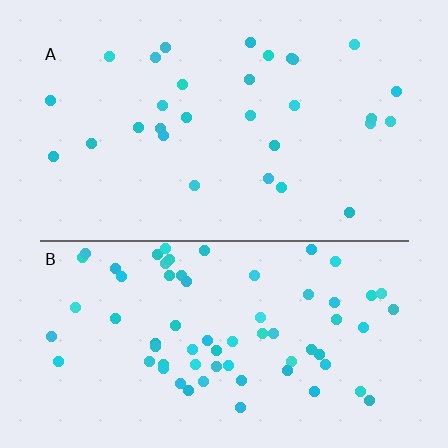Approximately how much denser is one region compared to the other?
Approximately 2.3× — region B over region A.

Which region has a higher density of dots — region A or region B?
B (the bottom).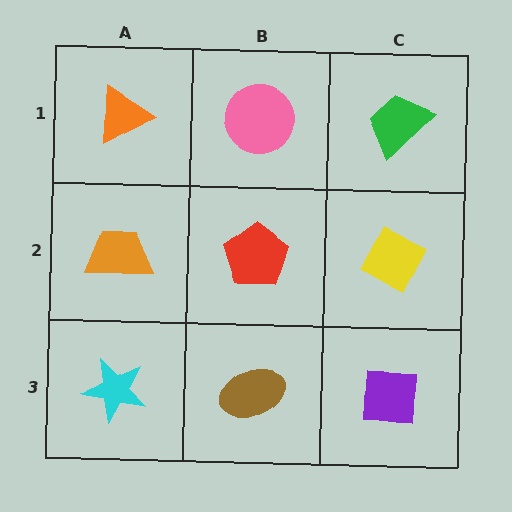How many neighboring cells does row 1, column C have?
2.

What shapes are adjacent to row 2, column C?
A green trapezoid (row 1, column C), a purple square (row 3, column C), a red pentagon (row 2, column B).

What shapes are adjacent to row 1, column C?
A yellow diamond (row 2, column C), a pink circle (row 1, column B).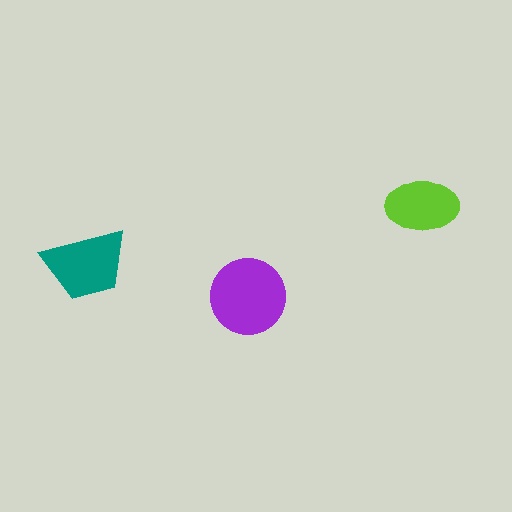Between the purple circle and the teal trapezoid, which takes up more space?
The purple circle.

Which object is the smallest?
The lime ellipse.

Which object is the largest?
The purple circle.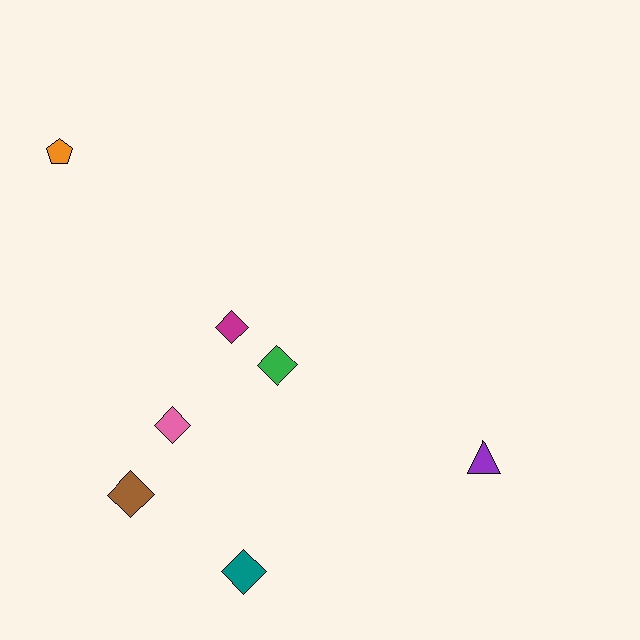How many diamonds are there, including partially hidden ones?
There are 5 diamonds.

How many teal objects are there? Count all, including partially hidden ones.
There is 1 teal object.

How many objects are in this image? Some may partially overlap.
There are 7 objects.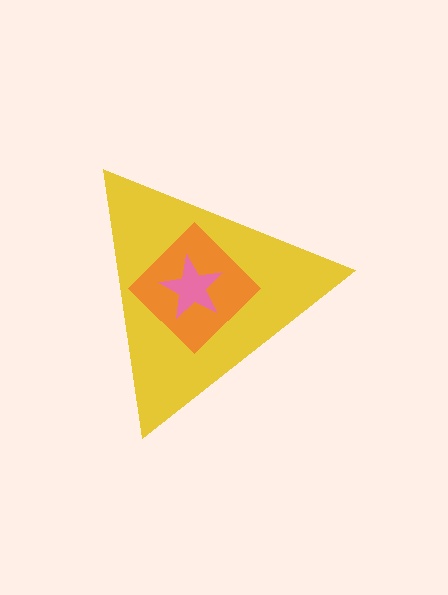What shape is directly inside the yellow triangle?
The orange diamond.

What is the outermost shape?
The yellow triangle.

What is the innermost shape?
The pink star.